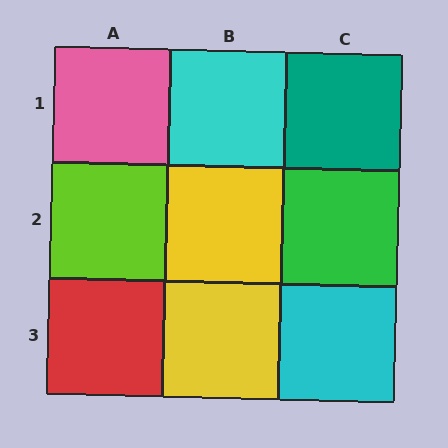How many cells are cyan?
2 cells are cyan.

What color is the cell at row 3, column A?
Red.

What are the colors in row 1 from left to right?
Pink, cyan, teal.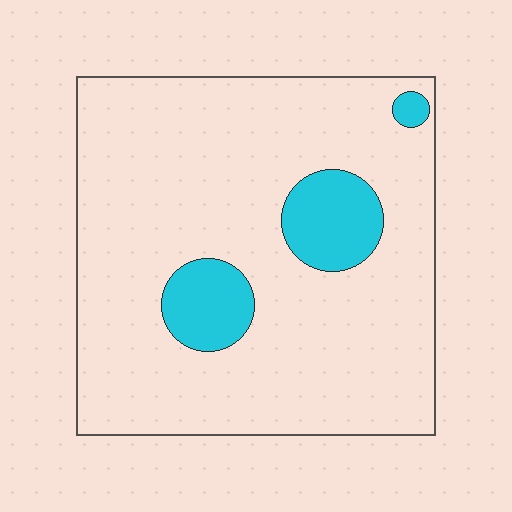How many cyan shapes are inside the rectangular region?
3.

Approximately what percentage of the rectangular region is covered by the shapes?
Approximately 15%.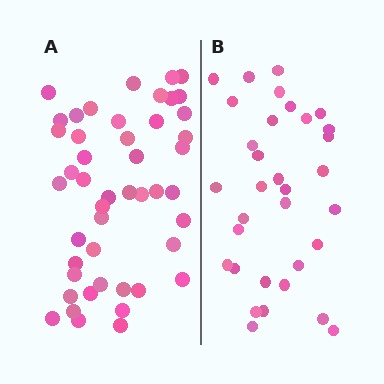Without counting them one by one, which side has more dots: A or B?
Region A (the left region) has more dots.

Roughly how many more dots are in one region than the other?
Region A has approximately 15 more dots than region B.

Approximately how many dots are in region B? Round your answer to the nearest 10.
About 30 dots. (The exact count is 33, which rounds to 30.)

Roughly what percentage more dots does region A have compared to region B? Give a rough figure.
About 40% more.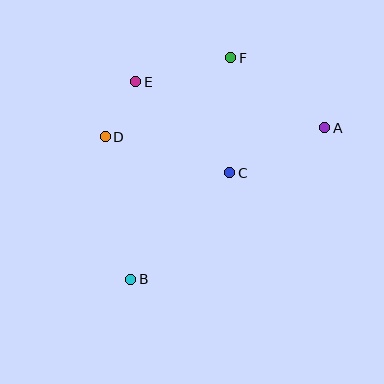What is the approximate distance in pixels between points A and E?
The distance between A and E is approximately 195 pixels.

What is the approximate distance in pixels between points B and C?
The distance between B and C is approximately 145 pixels.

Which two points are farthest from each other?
Points A and B are farthest from each other.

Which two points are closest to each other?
Points D and E are closest to each other.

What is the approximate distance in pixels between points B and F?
The distance between B and F is approximately 243 pixels.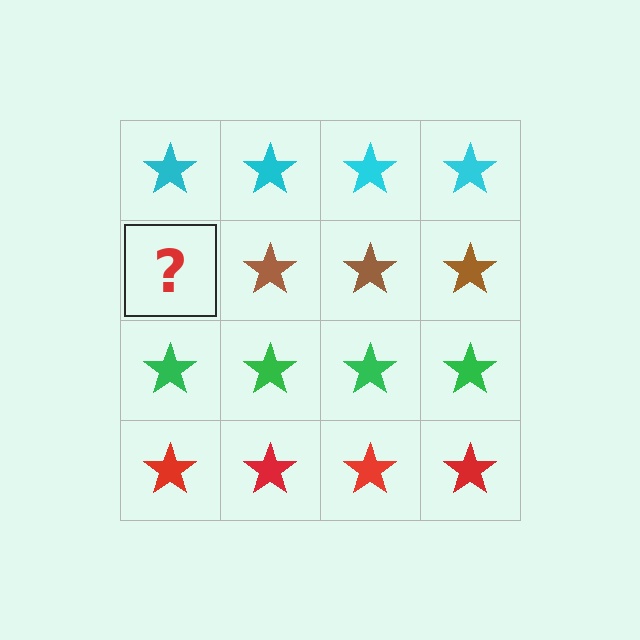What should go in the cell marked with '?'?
The missing cell should contain a brown star.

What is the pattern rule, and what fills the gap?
The rule is that each row has a consistent color. The gap should be filled with a brown star.